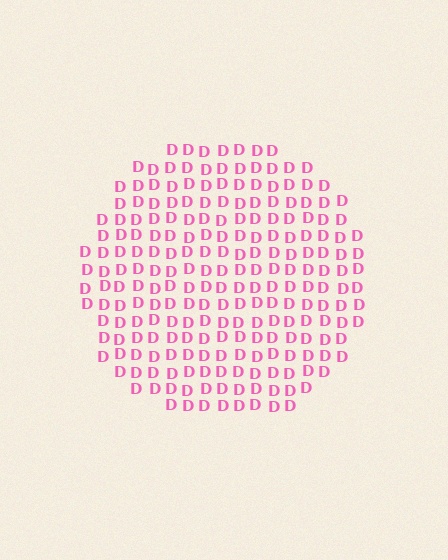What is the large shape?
The large shape is a circle.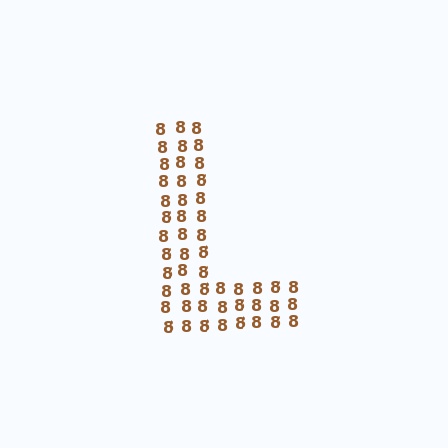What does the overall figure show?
The overall figure shows the letter L.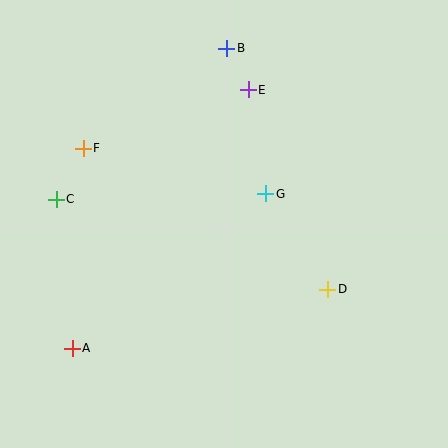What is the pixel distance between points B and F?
The distance between B and F is 175 pixels.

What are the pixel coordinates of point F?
Point F is at (83, 148).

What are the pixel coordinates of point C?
Point C is at (56, 199).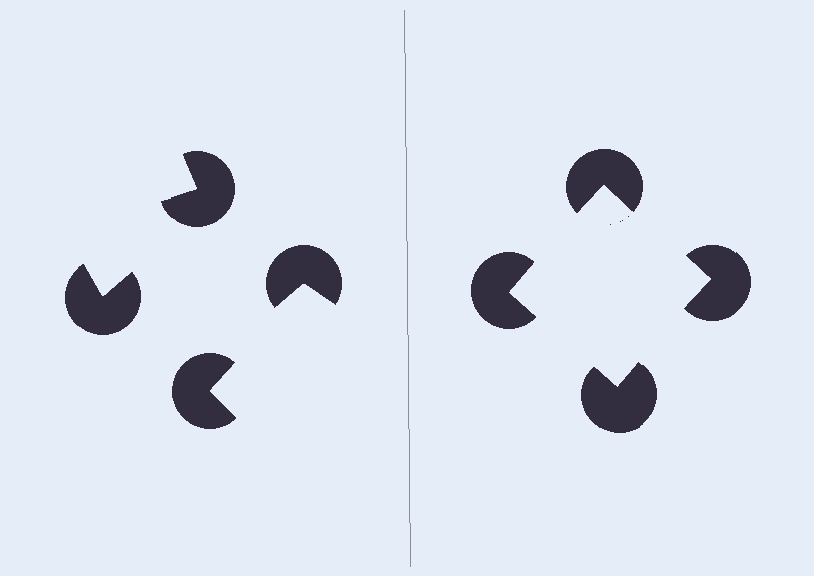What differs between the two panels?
The pac-man discs are positioned identically on both sides; only the wedge orientations differ. On the right they align to a square; on the left they are misaligned.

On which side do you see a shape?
An illusory square appears on the right side. On the left side the wedge cuts are rotated, so no coherent shape forms.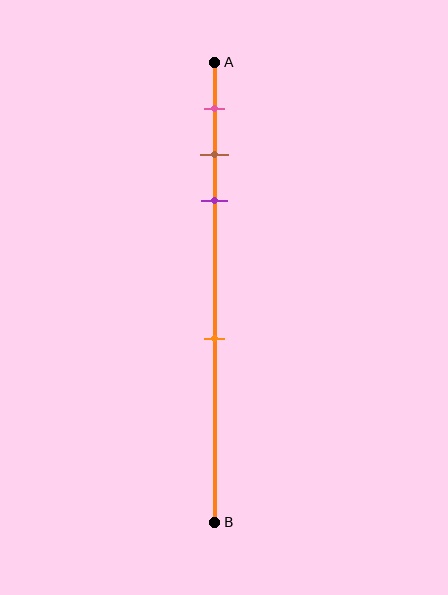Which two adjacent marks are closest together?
The brown and purple marks are the closest adjacent pair.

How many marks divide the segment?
There are 4 marks dividing the segment.